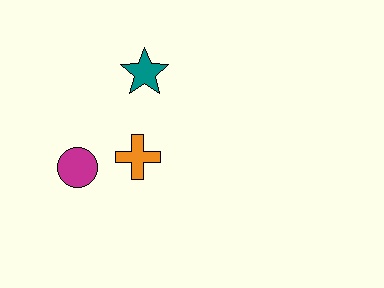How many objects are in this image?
There are 3 objects.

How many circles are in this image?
There is 1 circle.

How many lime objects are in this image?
There are no lime objects.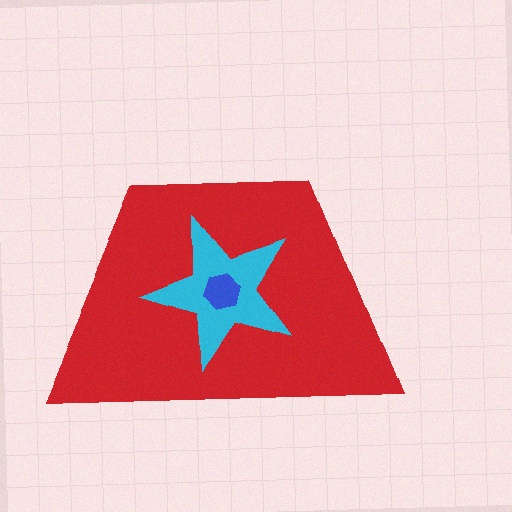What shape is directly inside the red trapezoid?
The cyan star.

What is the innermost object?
The blue hexagon.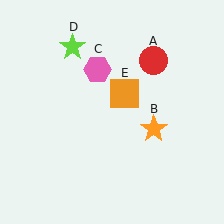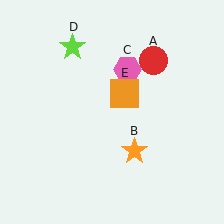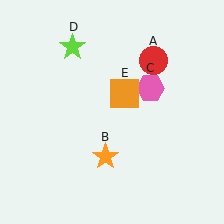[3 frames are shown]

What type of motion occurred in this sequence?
The orange star (object B), pink hexagon (object C) rotated clockwise around the center of the scene.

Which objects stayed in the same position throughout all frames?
Red circle (object A) and lime star (object D) and orange square (object E) remained stationary.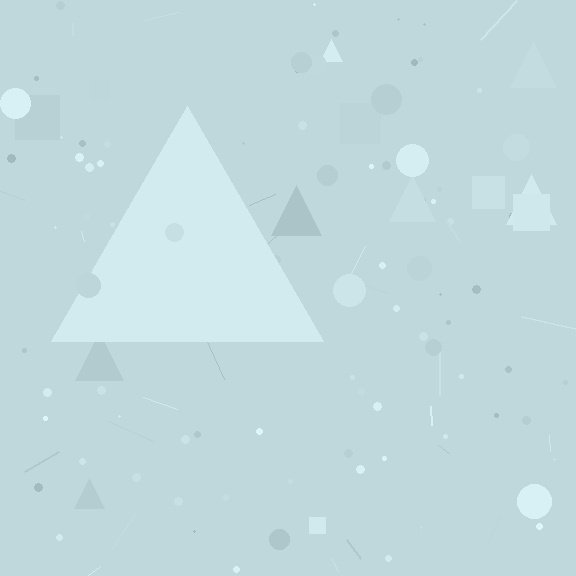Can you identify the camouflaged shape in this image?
The camouflaged shape is a triangle.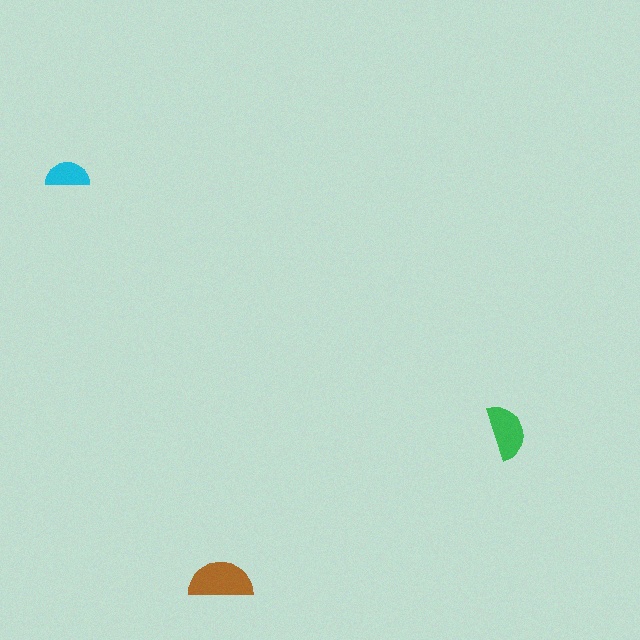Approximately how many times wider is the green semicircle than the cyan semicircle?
About 1.5 times wider.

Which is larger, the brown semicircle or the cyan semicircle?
The brown one.